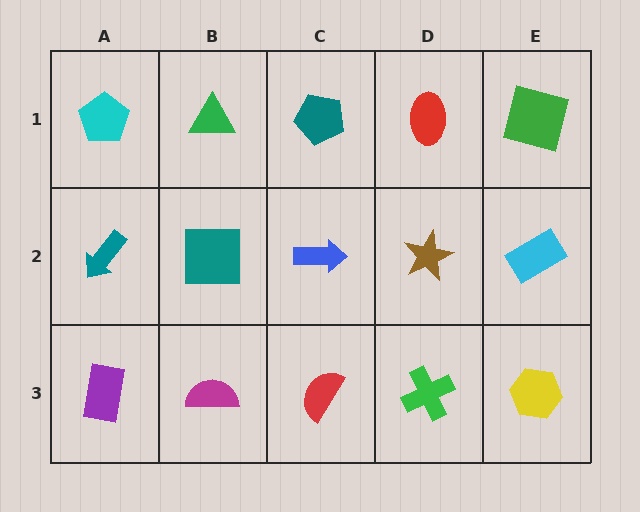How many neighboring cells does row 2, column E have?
3.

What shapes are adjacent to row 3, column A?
A teal arrow (row 2, column A), a magenta semicircle (row 3, column B).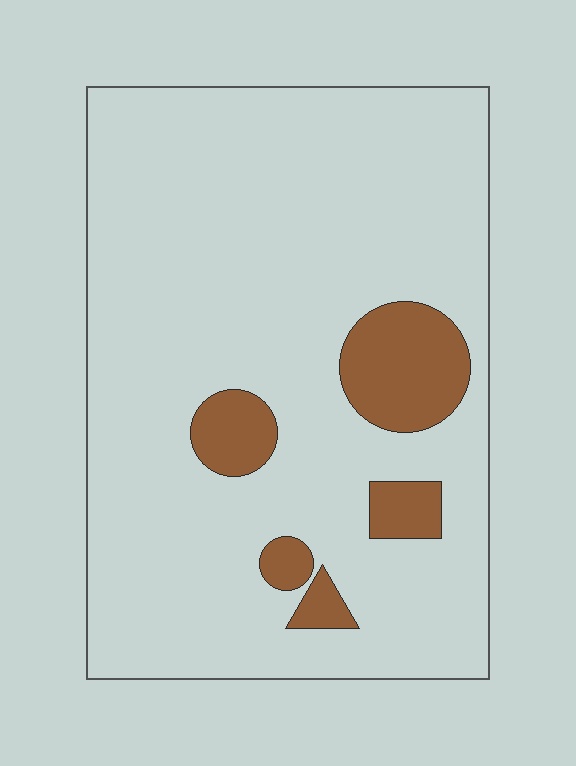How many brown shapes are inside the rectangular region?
5.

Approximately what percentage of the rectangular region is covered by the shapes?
Approximately 10%.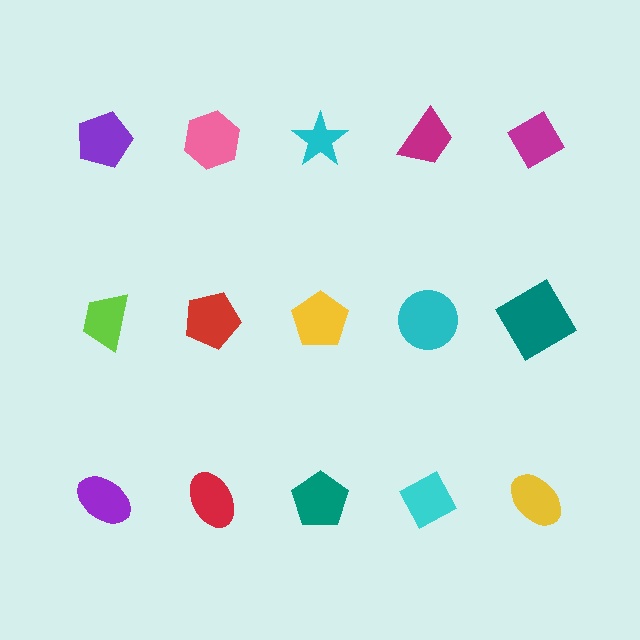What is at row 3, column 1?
A purple ellipse.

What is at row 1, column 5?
A magenta diamond.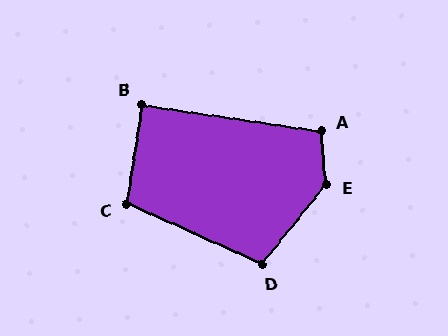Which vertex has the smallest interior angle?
B, at approximately 90 degrees.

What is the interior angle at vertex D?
Approximately 105 degrees (obtuse).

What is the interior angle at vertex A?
Approximately 104 degrees (obtuse).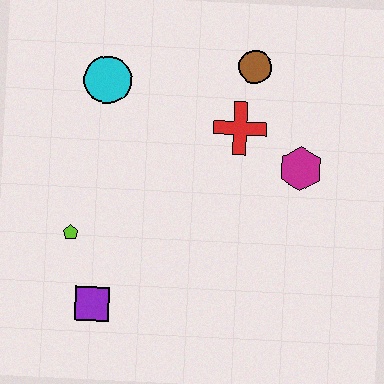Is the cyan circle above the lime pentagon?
Yes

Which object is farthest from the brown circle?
The purple square is farthest from the brown circle.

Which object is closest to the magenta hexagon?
The red cross is closest to the magenta hexagon.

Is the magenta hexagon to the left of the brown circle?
No